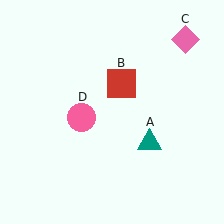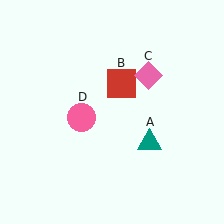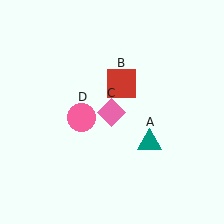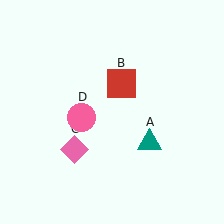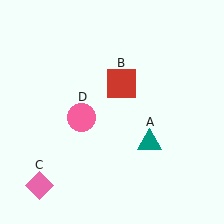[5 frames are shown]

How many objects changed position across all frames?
1 object changed position: pink diamond (object C).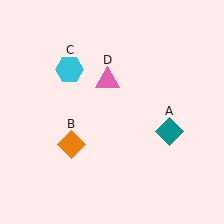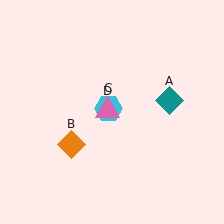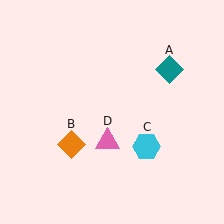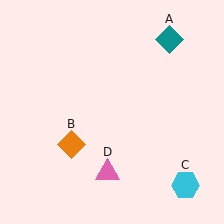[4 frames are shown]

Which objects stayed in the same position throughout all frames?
Orange diamond (object B) remained stationary.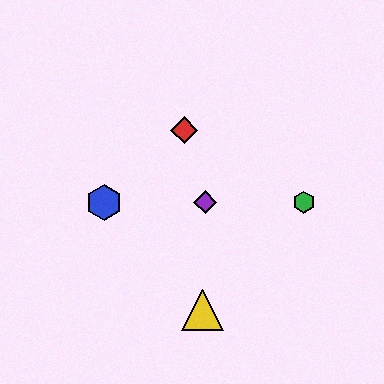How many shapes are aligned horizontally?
3 shapes (the blue hexagon, the green hexagon, the purple diamond) are aligned horizontally.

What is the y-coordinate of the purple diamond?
The purple diamond is at y≈202.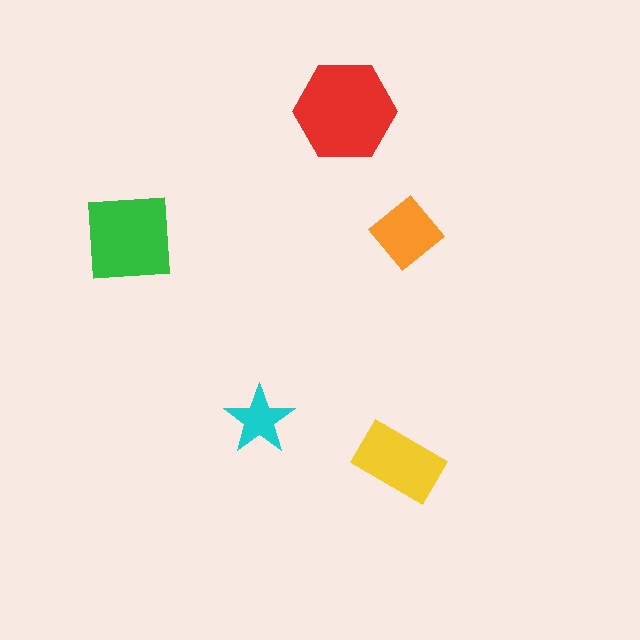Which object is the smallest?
The cyan star.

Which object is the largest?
The red hexagon.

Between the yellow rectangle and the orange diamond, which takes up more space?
The yellow rectangle.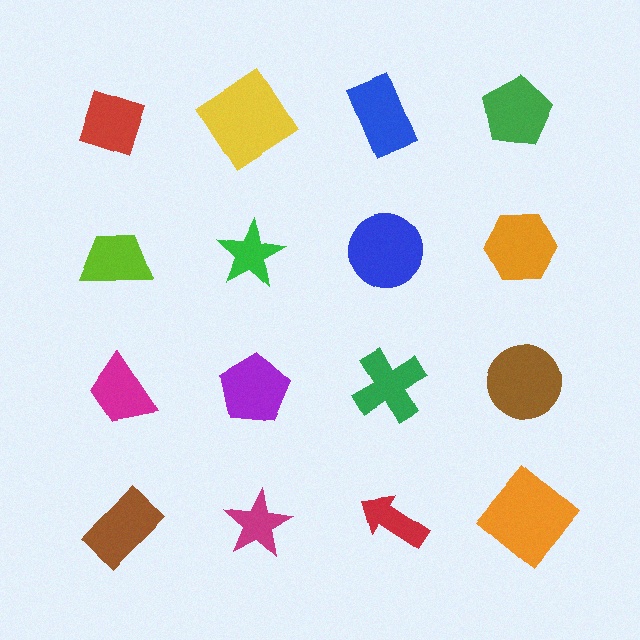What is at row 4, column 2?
A magenta star.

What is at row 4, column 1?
A brown rectangle.